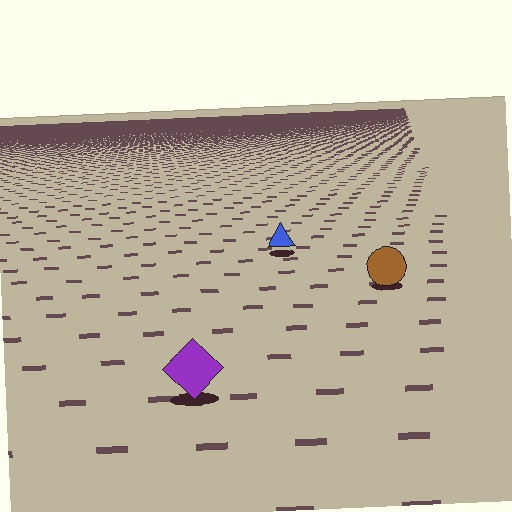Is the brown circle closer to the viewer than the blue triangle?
Yes. The brown circle is closer — you can tell from the texture gradient: the ground texture is coarser near it.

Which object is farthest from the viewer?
The blue triangle is farthest from the viewer. It appears smaller and the ground texture around it is denser.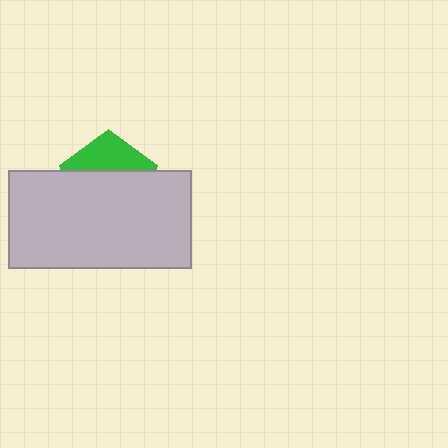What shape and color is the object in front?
The object in front is a light gray rectangle.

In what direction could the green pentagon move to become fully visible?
The green pentagon could move up. That would shift it out from behind the light gray rectangle entirely.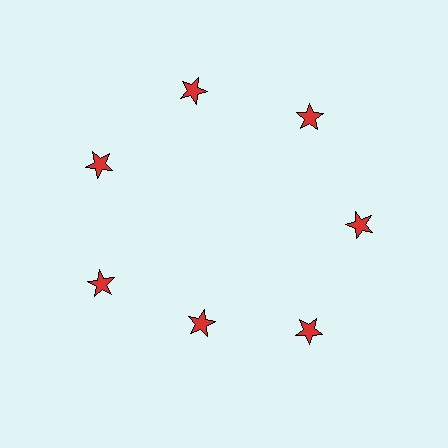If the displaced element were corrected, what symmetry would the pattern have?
It would have 7-fold rotational symmetry — the pattern would map onto itself every 51 degrees.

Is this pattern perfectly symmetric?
No. The 7 red stars are arranged in a ring, but one element near the 6 o'clock position is pulled inward toward the center, breaking the 7-fold rotational symmetry.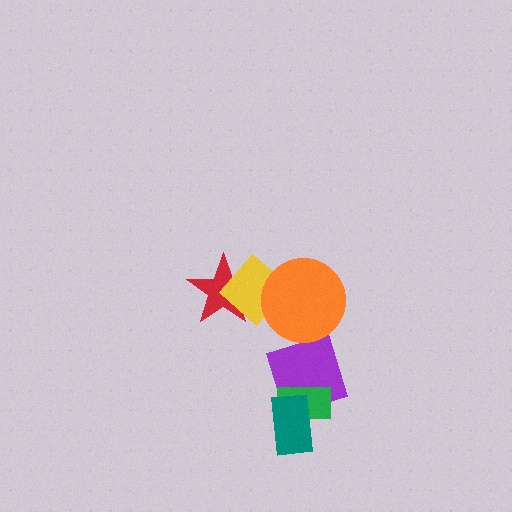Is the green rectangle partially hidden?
Yes, it is partially covered by another shape.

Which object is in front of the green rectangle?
The teal rectangle is in front of the green rectangle.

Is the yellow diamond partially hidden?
Yes, it is partially covered by another shape.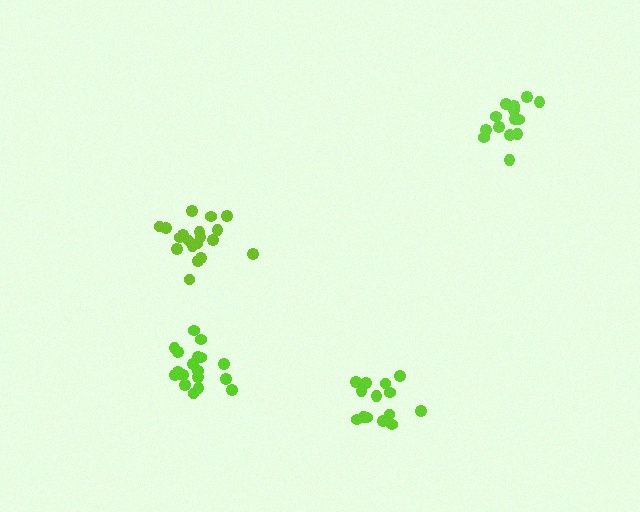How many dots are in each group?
Group 1: 19 dots, Group 2: 18 dots, Group 3: 14 dots, Group 4: 14 dots (65 total).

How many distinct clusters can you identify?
There are 4 distinct clusters.